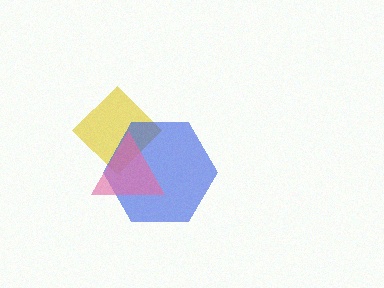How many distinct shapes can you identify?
There are 3 distinct shapes: a yellow diamond, a blue hexagon, a pink triangle.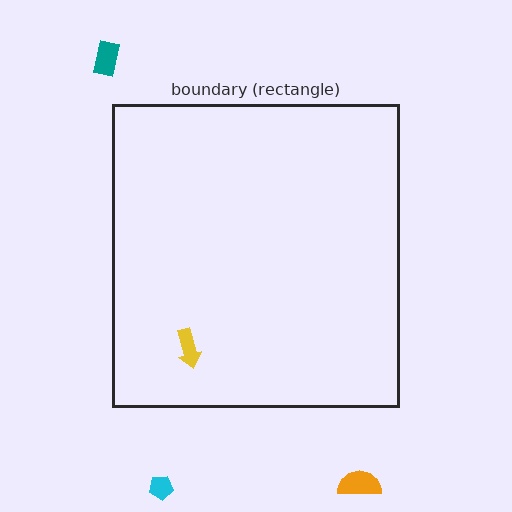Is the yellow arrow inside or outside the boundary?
Inside.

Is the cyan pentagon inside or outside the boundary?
Outside.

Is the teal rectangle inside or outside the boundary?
Outside.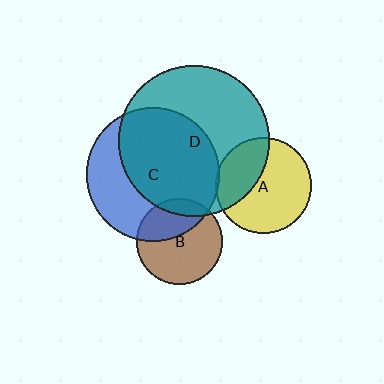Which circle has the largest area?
Circle D (teal).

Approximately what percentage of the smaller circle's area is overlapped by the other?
Approximately 10%.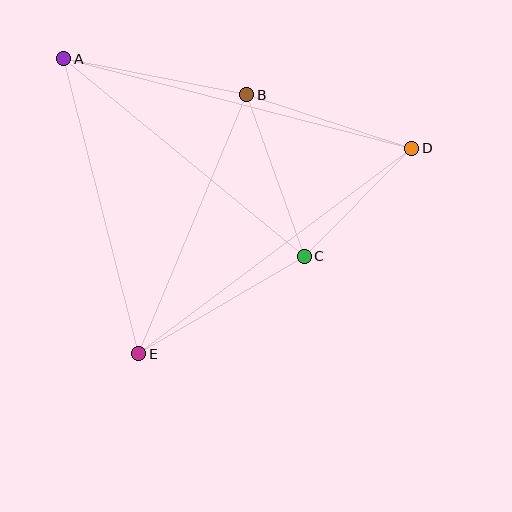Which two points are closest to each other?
Points C and D are closest to each other.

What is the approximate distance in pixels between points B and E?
The distance between B and E is approximately 280 pixels.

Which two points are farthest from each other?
Points A and D are farthest from each other.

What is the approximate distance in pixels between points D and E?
The distance between D and E is approximately 341 pixels.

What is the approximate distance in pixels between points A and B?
The distance between A and B is approximately 186 pixels.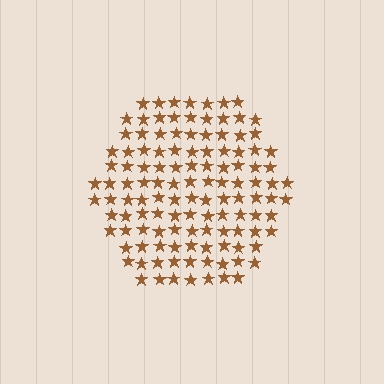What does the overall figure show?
The overall figure shows a hexagon.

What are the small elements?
The small elements are stars.